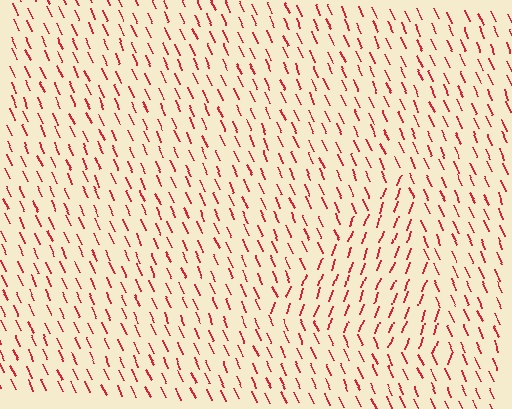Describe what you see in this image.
The image is filled with small red line segments. A triangle region in the image has lines oriented differently from the surrounding lines, creating a visible texture boundary.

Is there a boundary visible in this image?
Yes, there is a texture boundary formed by a change in line orientation.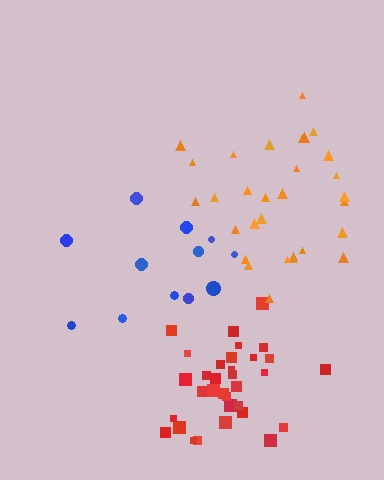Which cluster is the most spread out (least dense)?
Blue.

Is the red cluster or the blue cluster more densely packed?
Red.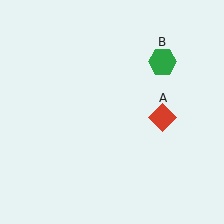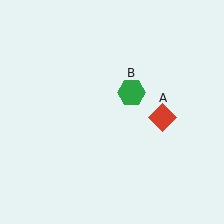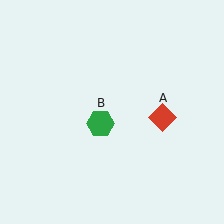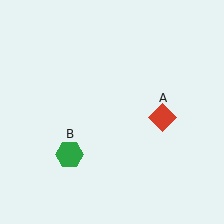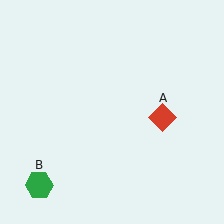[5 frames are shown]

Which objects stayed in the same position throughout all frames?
Red diamond (object A) remained stationary.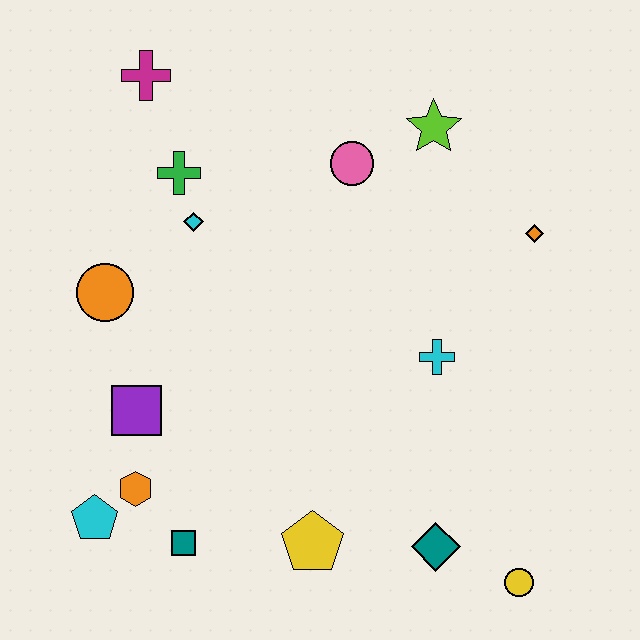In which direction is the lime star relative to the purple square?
The lime star is to the right of the purple square.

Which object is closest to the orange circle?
The cyan diamond is closest to the orange circle.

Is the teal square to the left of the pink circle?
Yes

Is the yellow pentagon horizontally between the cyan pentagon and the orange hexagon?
No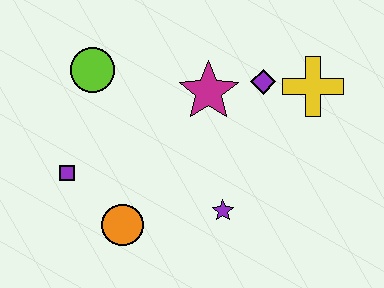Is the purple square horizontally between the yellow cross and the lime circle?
No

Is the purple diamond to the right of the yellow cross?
No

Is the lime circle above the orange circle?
Yes